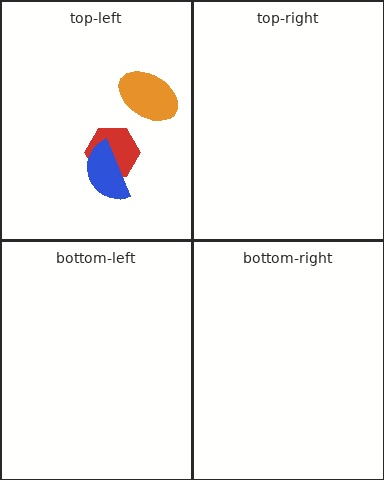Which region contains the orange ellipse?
The top-left region.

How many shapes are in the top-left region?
3.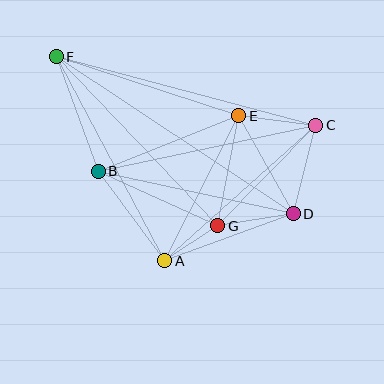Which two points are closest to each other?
Points A and G are closest to each other.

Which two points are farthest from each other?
Points D and F are farthest from each other.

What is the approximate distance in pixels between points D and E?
The distance between D and E is approximately 112 pixels.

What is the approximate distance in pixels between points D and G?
The distance between D and G is approximately 76 pixels.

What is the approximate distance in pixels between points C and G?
The distance between C and G is approximately 140 pixels.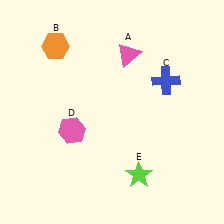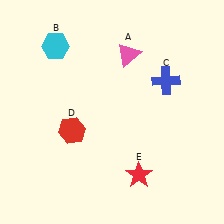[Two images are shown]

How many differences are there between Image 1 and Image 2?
There are 3 differences between the two images.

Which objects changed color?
B changed from orange to cyan. D changed from pink to red. E changed from lime to red.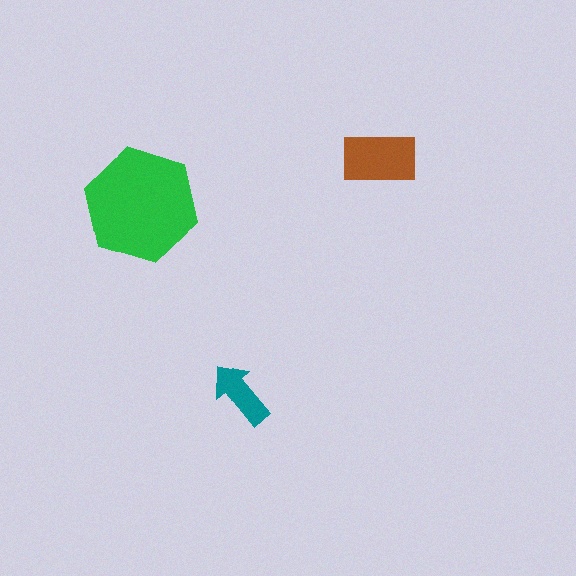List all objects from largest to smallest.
The green hexagon, the brown rectangle, the teal arrow.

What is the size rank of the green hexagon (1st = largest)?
1st.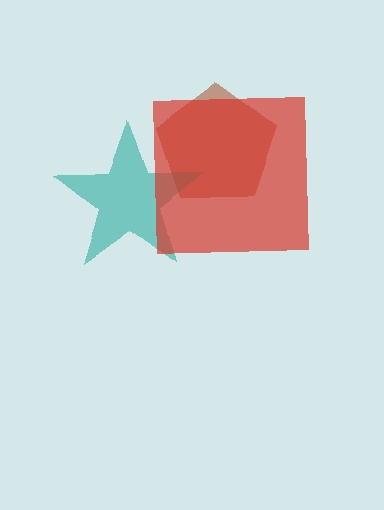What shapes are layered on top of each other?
The layered shapes are: a brown pentagon, a teal star, a red square.